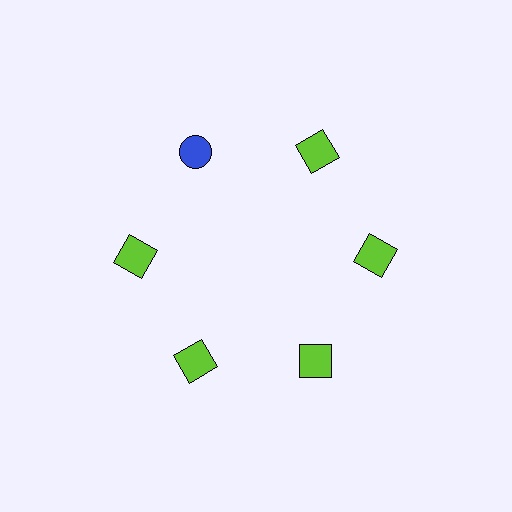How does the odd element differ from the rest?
It differs in both color (blue instead of lime) and shape (circle instead of square).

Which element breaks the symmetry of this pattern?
The blue circle at roughly the 11 o'clock position breaks the symmetry. All other shapes are lime squares.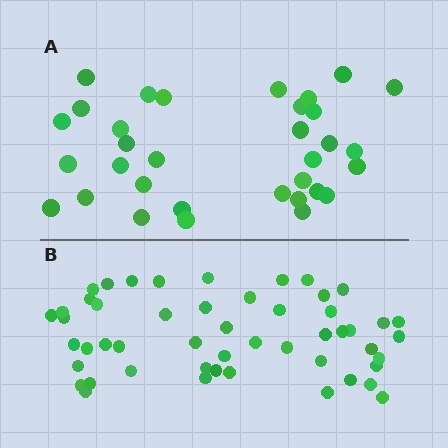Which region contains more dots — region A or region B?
Region B (the bottom region) has more dots.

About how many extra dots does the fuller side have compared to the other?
Region B has approximately 20 more dots than region A.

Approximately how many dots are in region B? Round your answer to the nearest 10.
About 50 dots. (The exact count is 51, which rounds to 50.)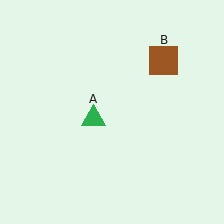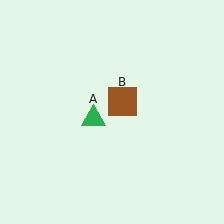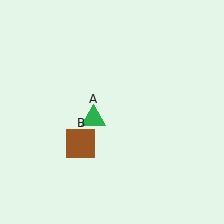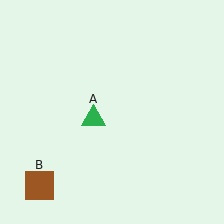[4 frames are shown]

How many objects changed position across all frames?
1 object changed position: brown square (object B).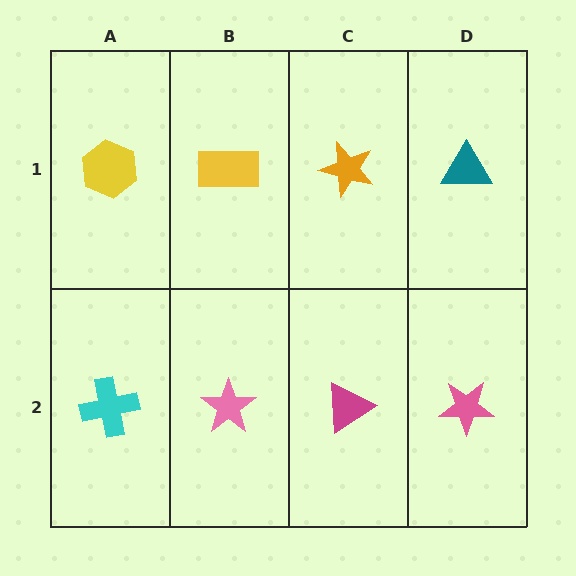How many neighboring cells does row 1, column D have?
2.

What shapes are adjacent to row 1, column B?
A pink star (row 2, column B), a yellow hexagon (row 1, column A), an orange star (row 1, column C).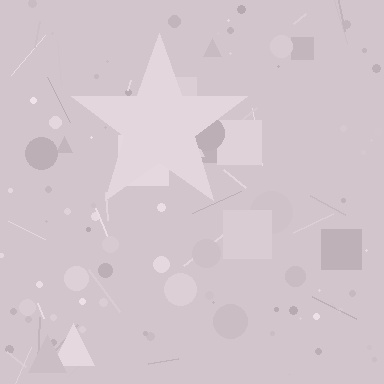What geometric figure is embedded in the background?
A star is embedded in the background.